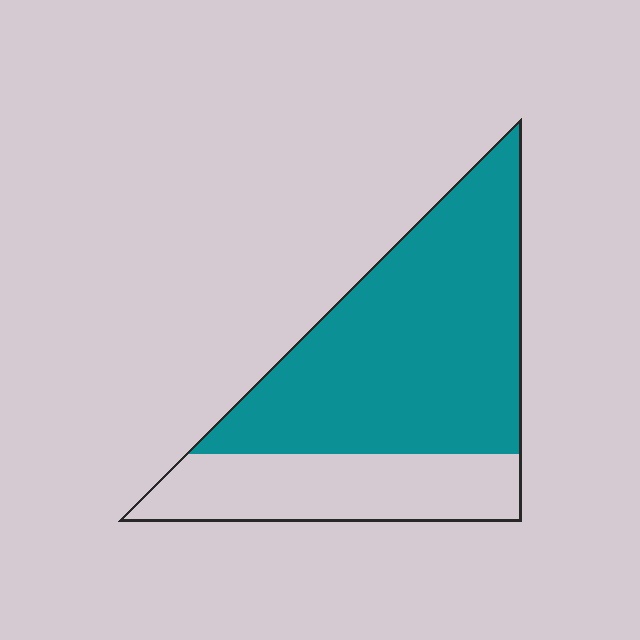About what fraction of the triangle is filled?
About two thirds (2/3).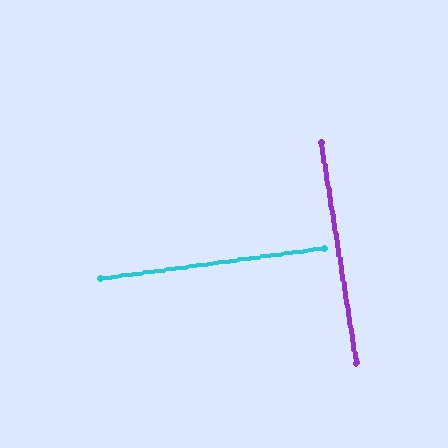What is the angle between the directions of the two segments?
Approximately 89 degrees.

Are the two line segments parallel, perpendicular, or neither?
Perpendicular — they meet at approximately 89°.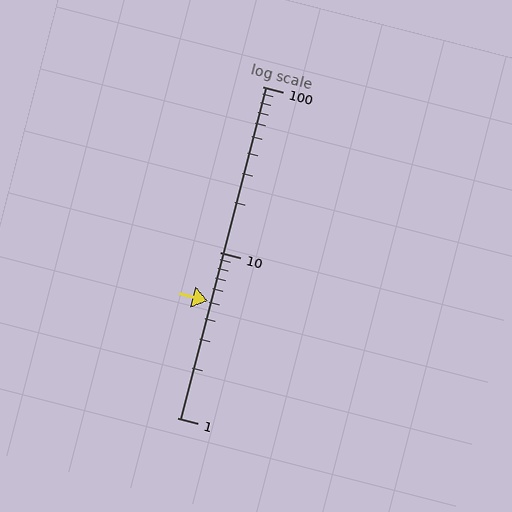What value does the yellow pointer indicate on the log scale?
The pointer indicates approximately 5.1.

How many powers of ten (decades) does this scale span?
The scale spans 2 decades, from 1 to 100.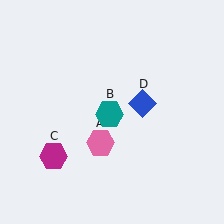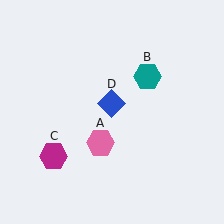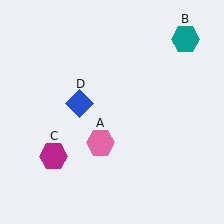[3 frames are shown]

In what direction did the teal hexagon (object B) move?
The teal hexagon (object B) moved up and to the right.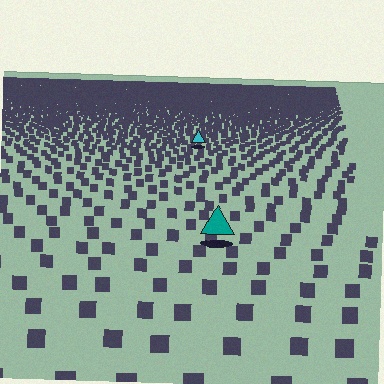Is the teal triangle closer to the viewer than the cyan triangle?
Yes. The teal triangle is closer — you can tell from the texture gradient: the ground texture is coarser near it.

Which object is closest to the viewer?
The teal triangle is closest. The texture marks near it are larger and more spread out.